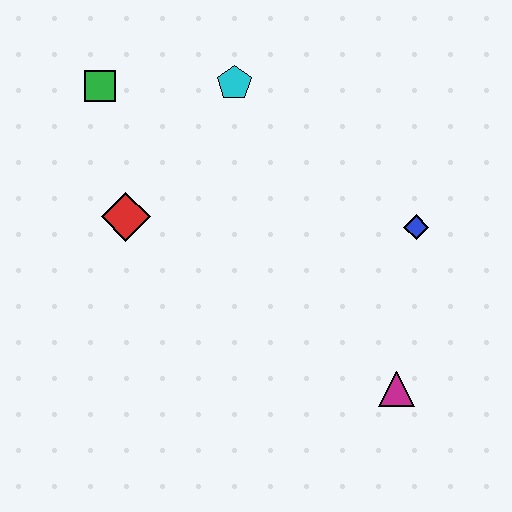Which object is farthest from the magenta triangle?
The green square is farthest from the magenta triangle.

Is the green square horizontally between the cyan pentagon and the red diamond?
No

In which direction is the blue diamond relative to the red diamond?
The blue diamond is to the right of the red diamond.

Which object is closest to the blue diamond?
The magenta triangle is closest to the blue diamond.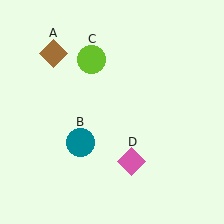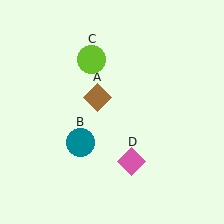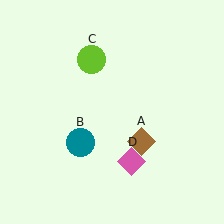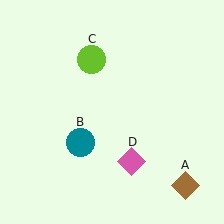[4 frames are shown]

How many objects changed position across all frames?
1 object changed position: brown diamond (object A).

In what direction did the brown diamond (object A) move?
The brown diamond (object A) moved down and to the right.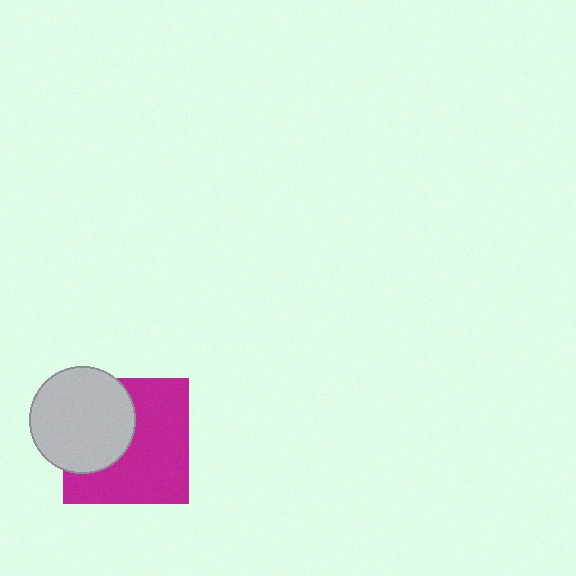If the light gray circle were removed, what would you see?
You would see the complete magenta square.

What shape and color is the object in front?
The object in front is a light gray circle.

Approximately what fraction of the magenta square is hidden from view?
Roughly 38% of the magenta square is hidden behind the light gray circle.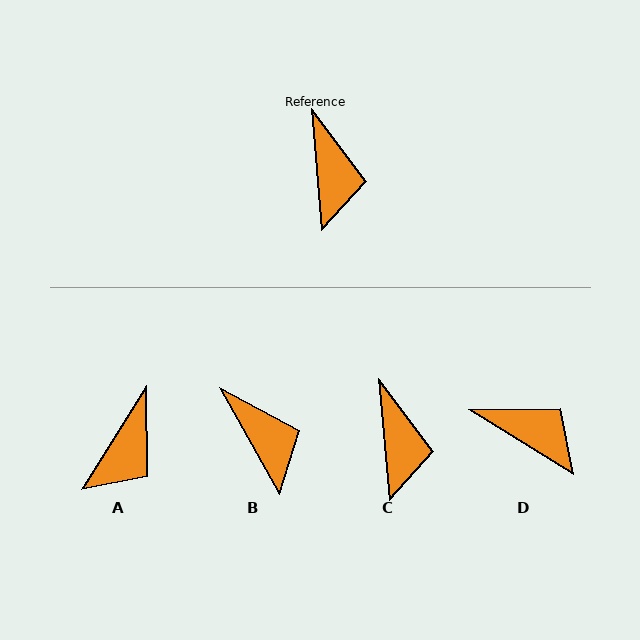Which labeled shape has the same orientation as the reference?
C.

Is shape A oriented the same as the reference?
No, it is off by about 37 degrees.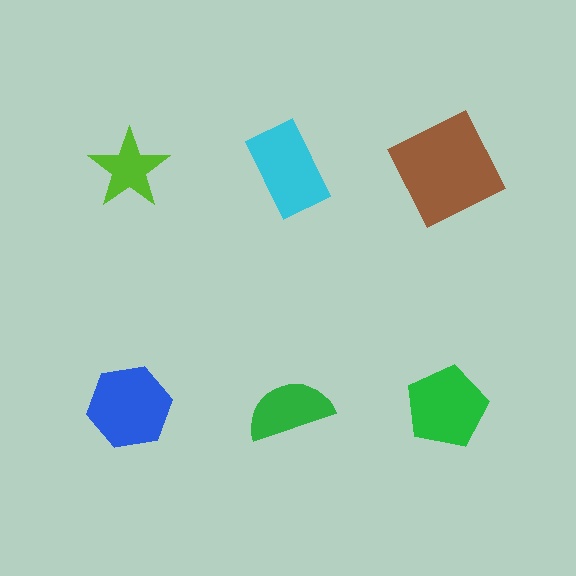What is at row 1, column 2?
A cyan rectangle.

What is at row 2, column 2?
A green semicircle.